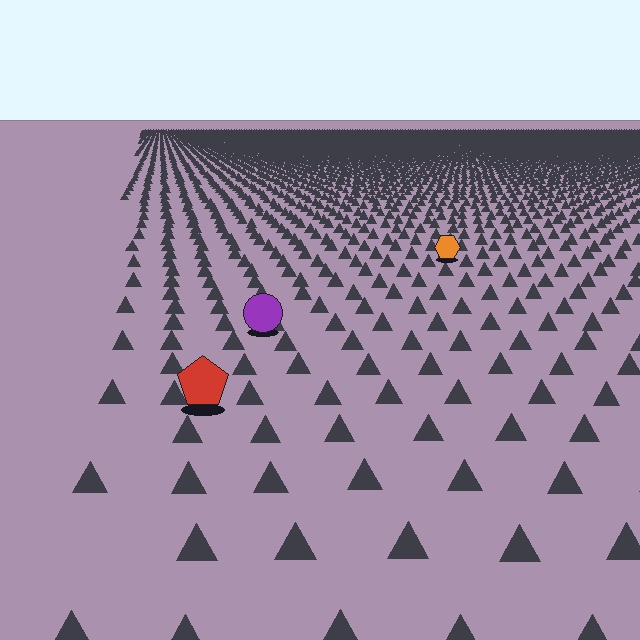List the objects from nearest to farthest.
From nearest to farthest: the red pentagon, the purple circle, the orange hexagon.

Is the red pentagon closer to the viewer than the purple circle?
Yes. The red pentagon is closer — you can tell from the texture gradient: the ground texture is coarser near it.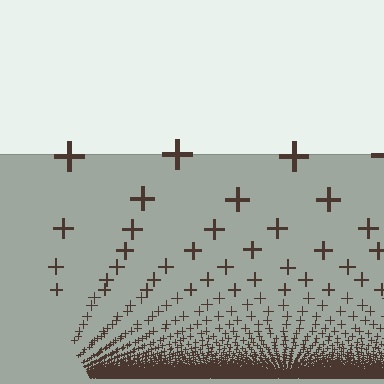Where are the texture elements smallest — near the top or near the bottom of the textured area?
Near the bottom.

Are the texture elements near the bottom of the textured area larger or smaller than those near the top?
Smaller. The gradient is inverted — elements near the bottom are smaller and denser.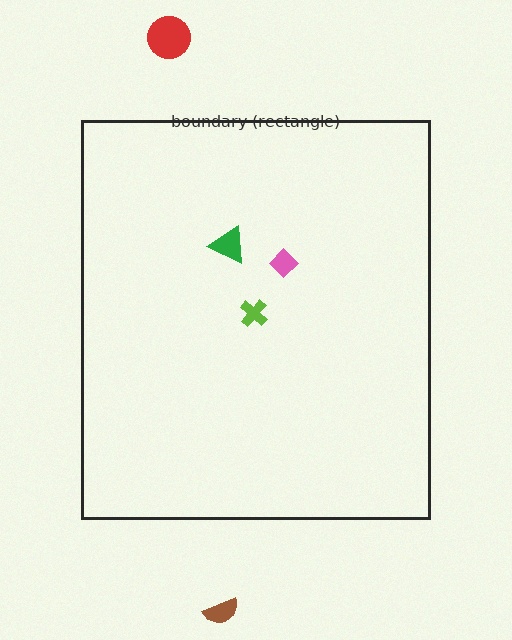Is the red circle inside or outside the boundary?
Outside.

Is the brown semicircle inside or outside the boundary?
Outside.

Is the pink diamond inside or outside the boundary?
Inside.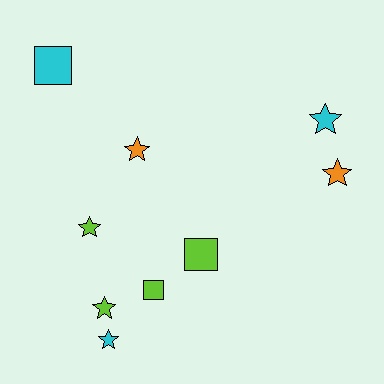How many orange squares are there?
There are no orange squares.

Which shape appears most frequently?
Star, with 6 objects.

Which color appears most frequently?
Lime, with 4 objects.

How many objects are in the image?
There are 9 objects.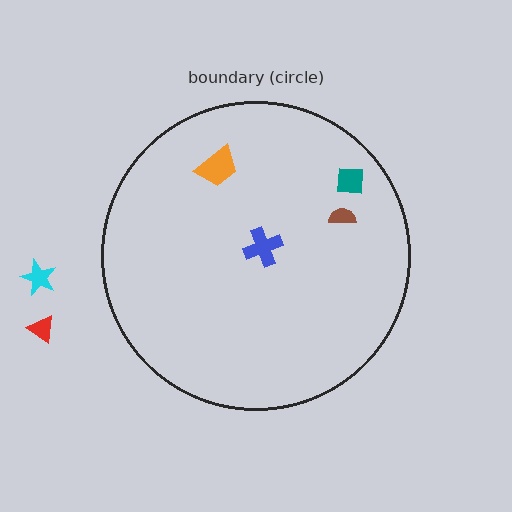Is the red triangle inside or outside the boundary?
Outside.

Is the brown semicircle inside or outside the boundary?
Inside.